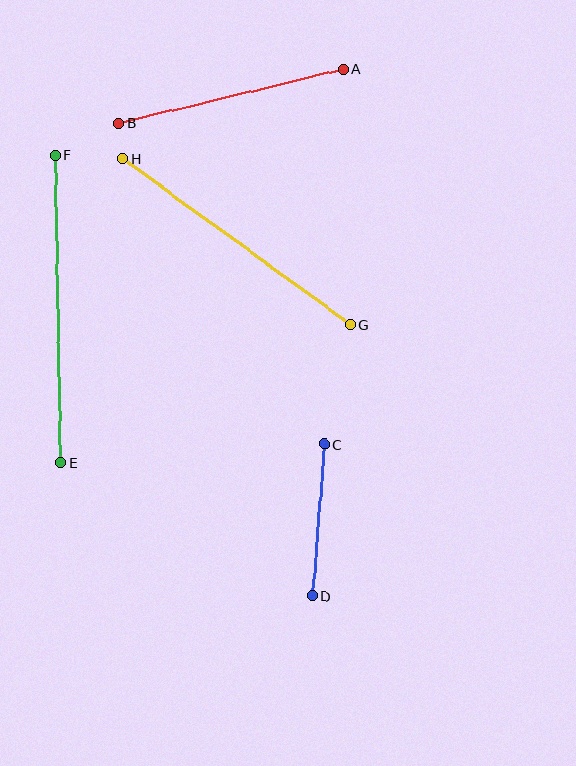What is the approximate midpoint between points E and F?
The midpoint is at approximately (58, 309) pixels.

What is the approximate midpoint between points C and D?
The midpoint is at approximately (319, 520) pixels.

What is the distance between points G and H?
The distance is approximately 282 pixels.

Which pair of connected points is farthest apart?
Points E and F are farthest apart.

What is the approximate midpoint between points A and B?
The midpoint is at approximately (231, 96) pixels.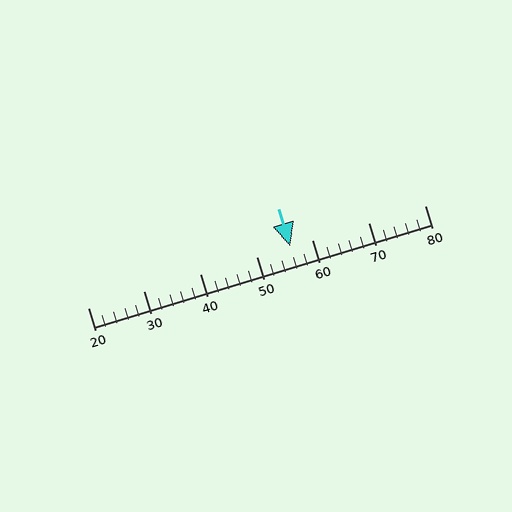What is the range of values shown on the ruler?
The ruler shows values from 20 to 80.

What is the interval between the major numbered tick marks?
The major tick marks are spaced 10 units apart.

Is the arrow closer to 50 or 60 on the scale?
The arrow is closer to 60.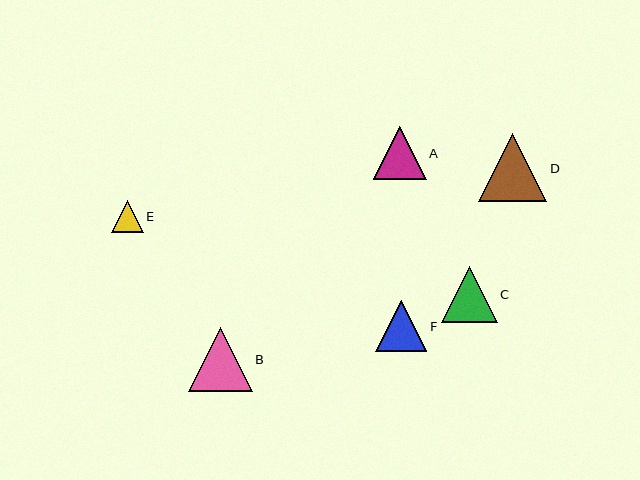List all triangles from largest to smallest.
From largest to smallest: D, B, C, A, F, E.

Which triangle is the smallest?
Triangle E is the smallest with a size of approximately 32 pixels.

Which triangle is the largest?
Triangle D is the largest with a size of approximately 69 pixels.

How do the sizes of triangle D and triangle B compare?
Triangle D and triangle B are approximately the same size.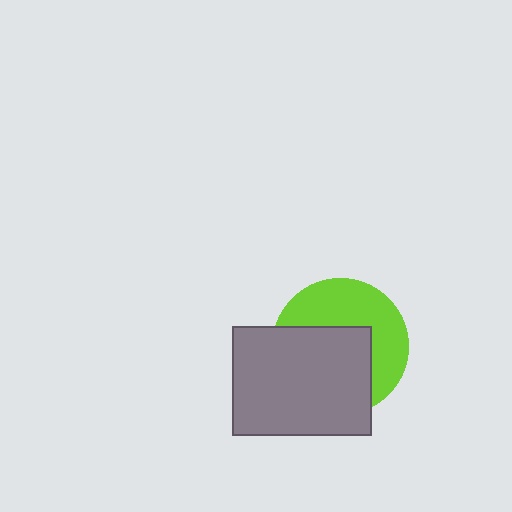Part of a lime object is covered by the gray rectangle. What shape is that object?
It is a circle.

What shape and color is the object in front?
The object in front is a gray rectangle.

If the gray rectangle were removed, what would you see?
You would see the complete lime circle.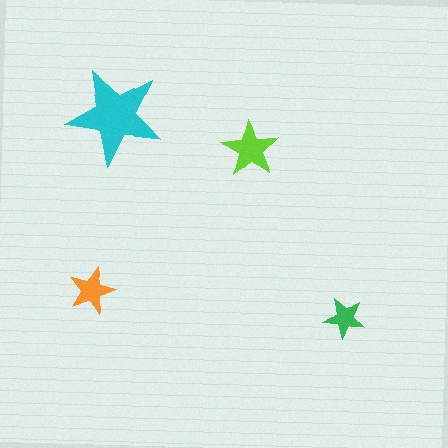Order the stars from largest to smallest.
the cyan one, the lime one, the orange one, the green one.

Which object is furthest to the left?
The orange star is leftmost.